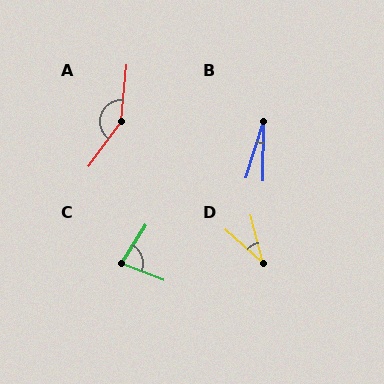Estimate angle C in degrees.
Approximately 79 degrees.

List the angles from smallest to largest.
B (17°), D (35°), C (79°), A (150°).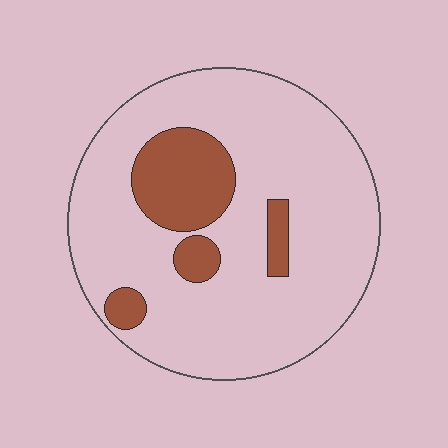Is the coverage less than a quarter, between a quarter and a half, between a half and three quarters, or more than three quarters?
Less than a quarter.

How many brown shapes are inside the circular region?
4.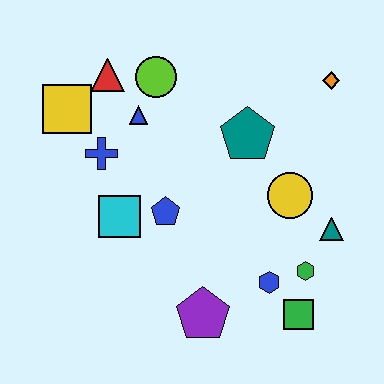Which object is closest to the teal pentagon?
The yellow circle is closest to the teal pentagon.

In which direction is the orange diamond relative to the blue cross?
The orange diamond is to the right of the blue cross.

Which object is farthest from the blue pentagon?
The orange diamond is farthest from the blue pentagon.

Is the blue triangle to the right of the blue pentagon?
No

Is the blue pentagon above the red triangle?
No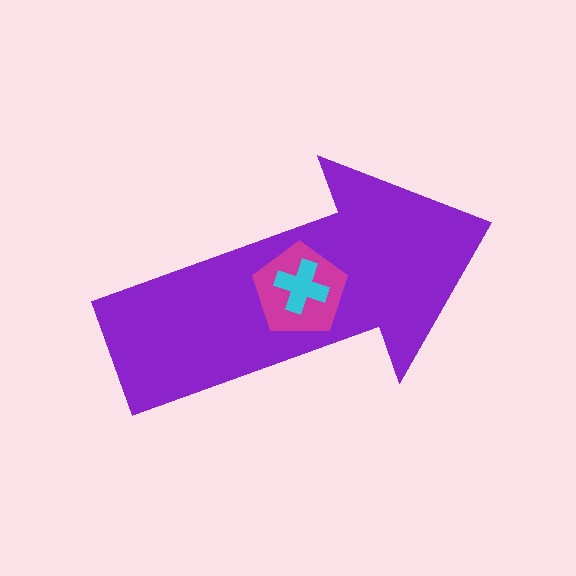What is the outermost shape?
The purple arrow.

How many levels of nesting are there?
3.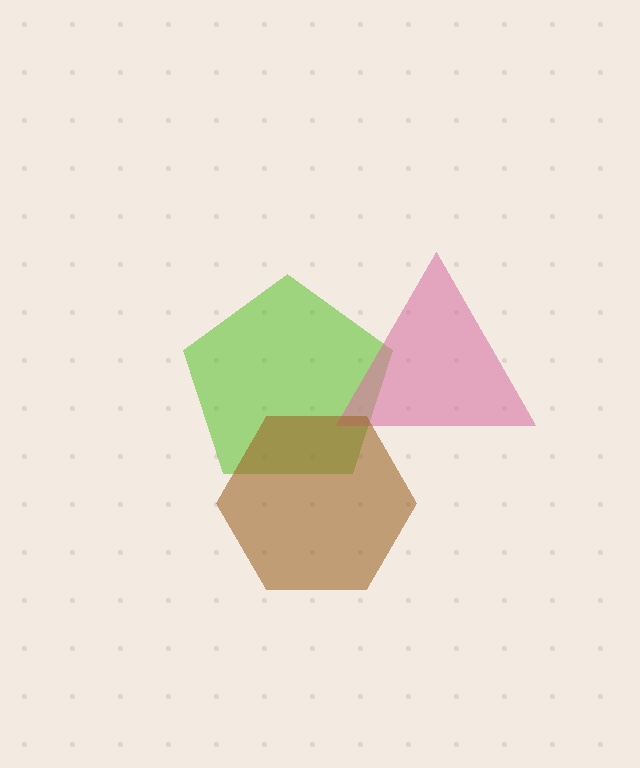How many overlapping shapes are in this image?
There are 3 overlapping shapes in the image.